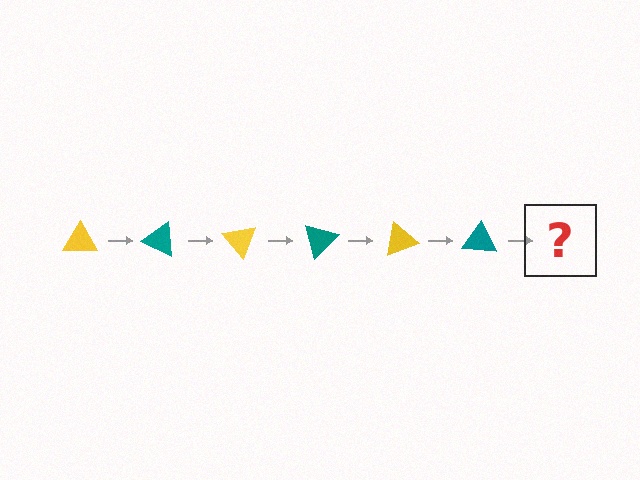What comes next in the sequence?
The next element should be a yellow triangle, rotated 150 degrees from the start.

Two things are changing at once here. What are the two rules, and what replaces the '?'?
The two rules are that it rotates 25 degrees each step and the color cycles through yellow and teal. The '?' should be a yellow triangle, rotated 150 degrees from the start.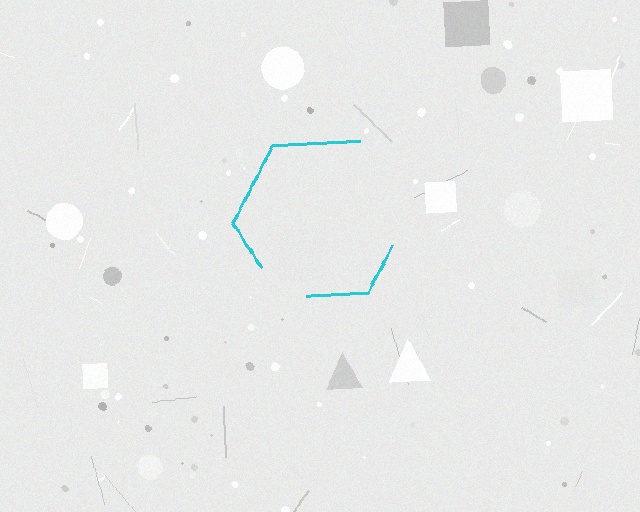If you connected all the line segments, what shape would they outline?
They would outline a hexagon.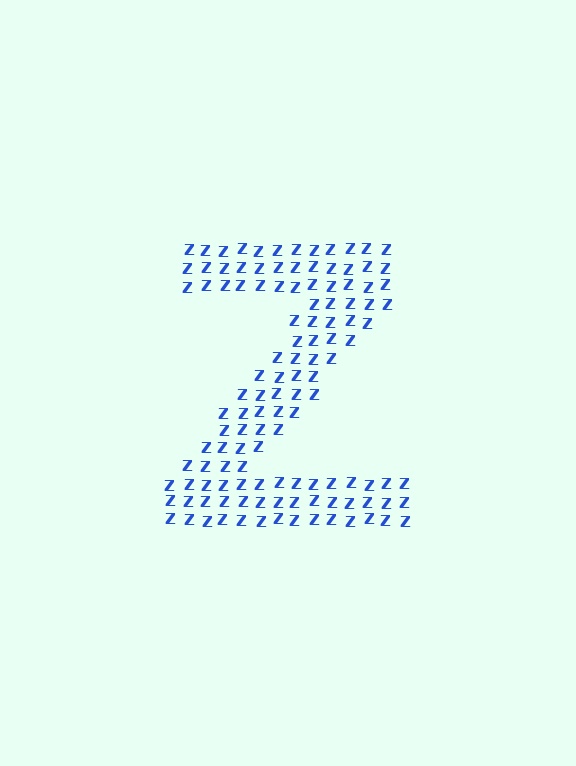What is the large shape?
The large shape is the letter Z.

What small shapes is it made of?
It is made of small letter Z's.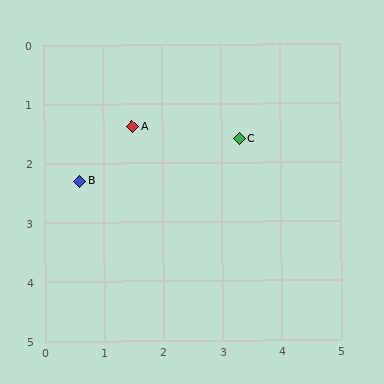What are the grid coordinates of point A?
Point A is at approximately (1.5, 1.4).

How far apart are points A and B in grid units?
Points A and B are about 1.3 grid units apart.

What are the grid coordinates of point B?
Point B is at approximately (0.6, 2.3).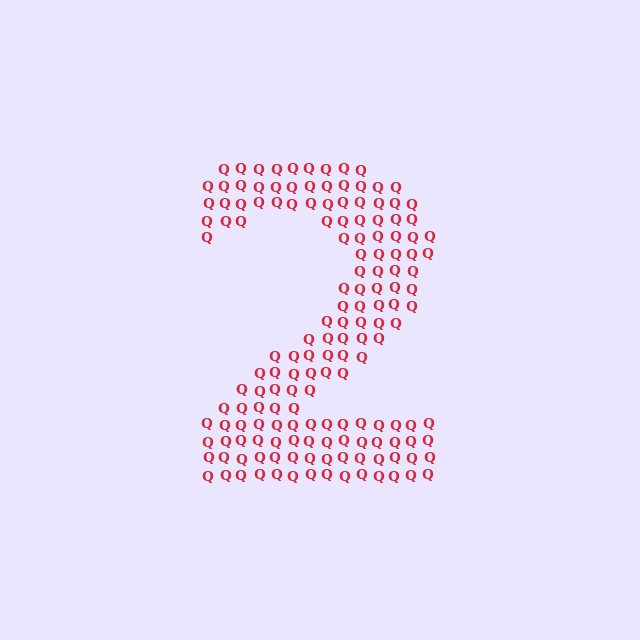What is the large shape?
The large shape is the digit 2.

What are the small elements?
The small elements are letter Q's.